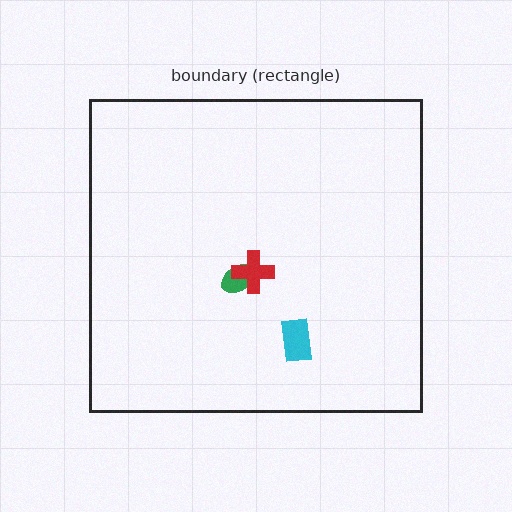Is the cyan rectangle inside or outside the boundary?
Inside.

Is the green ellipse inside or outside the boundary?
Inside.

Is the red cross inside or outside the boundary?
Inside.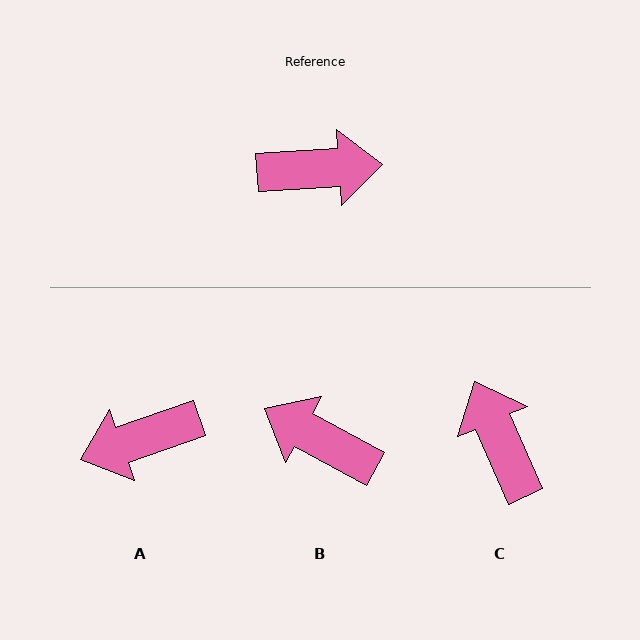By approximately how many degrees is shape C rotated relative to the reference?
Approximately 110 degrees counter-clockwise.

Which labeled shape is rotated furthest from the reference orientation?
A, about 164 degrees away.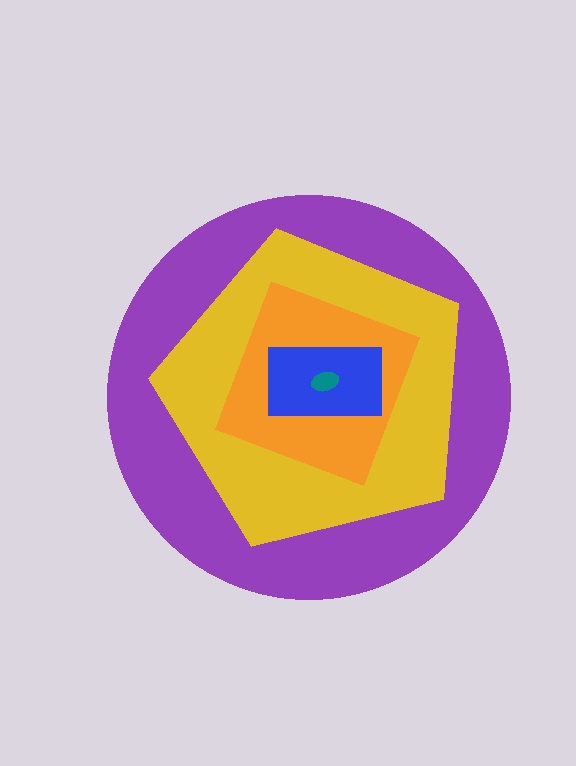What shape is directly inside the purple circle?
The yellow pentagon.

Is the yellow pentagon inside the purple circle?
Yes.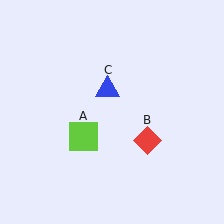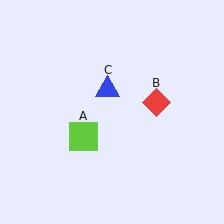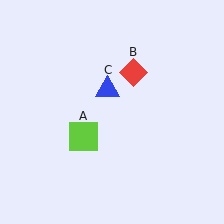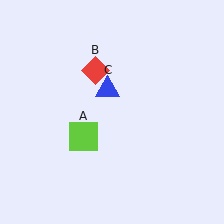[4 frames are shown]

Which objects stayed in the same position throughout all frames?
Lime square (object A) and blue triangle (object C) remained stationary.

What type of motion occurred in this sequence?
The red diamond (object B) rotated counterclockwise around the center of the scene.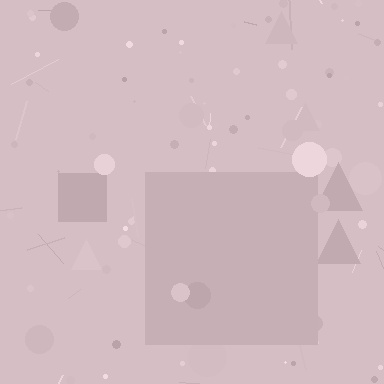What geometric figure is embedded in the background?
A square is embedded in the background.